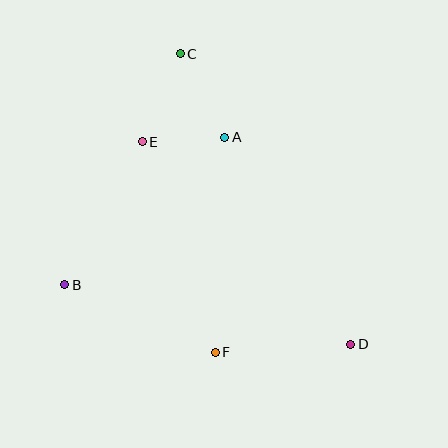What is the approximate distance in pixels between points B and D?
The distance between B and D is approximately 292 pixels.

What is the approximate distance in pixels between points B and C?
The distance between B and C is approximately 258 pixels.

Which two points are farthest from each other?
Points C and D are farthest from each other.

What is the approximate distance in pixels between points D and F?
The distance between D and F is approximately 136 pixels.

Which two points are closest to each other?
Points A and E are closest to each other.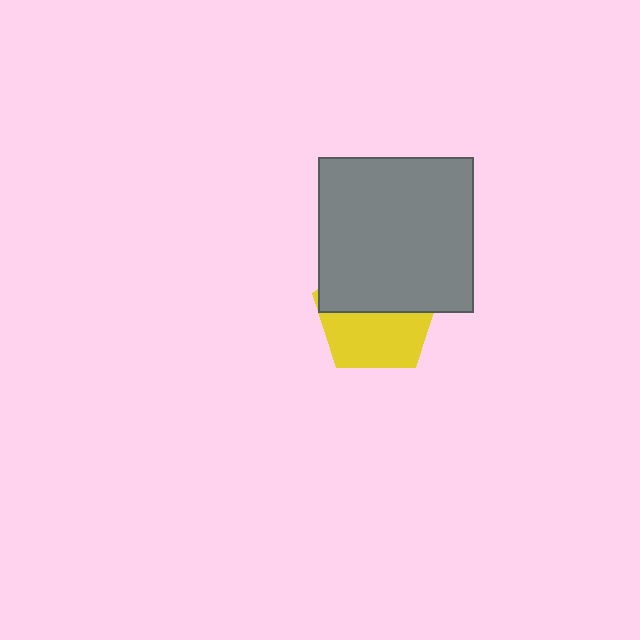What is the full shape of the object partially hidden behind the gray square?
The partially hidden object is a yellow pentagon.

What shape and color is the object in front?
The object in front is a gray square.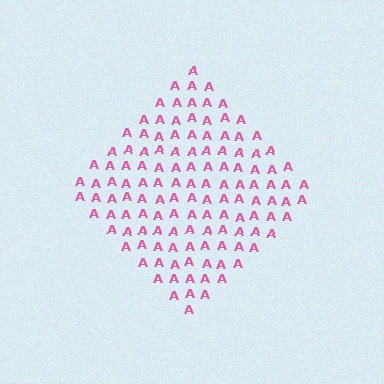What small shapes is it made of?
It is made of small letter A's.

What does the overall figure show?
The overall figure shows a diamond.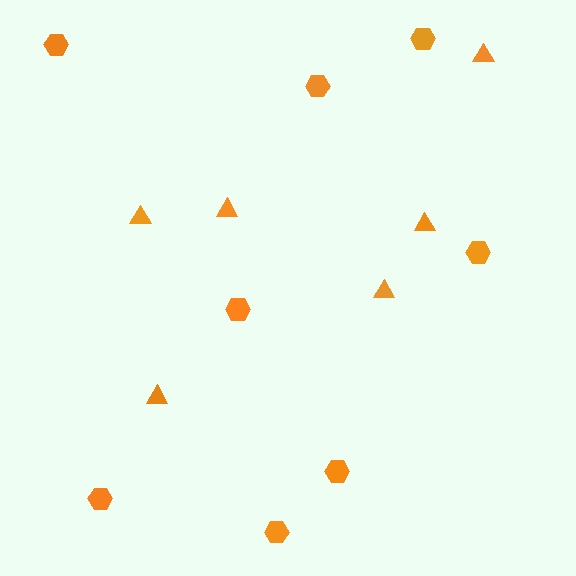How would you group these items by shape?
There are 2 groups: one group of hexagons (8) and one group of triangles (6).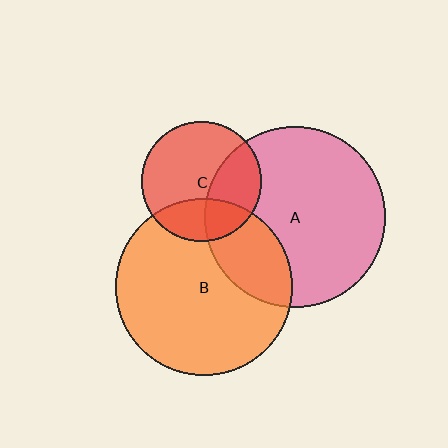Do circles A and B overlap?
Yes.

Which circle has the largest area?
Circle A (pink).